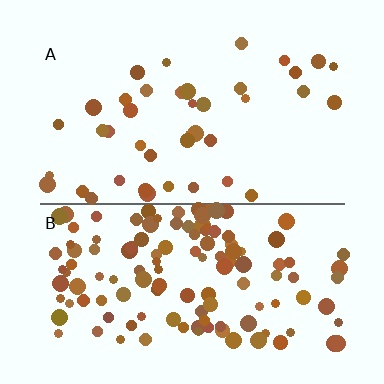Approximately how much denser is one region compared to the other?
Approximately 3.1× — region B over region A.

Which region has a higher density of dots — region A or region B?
B (the bottom).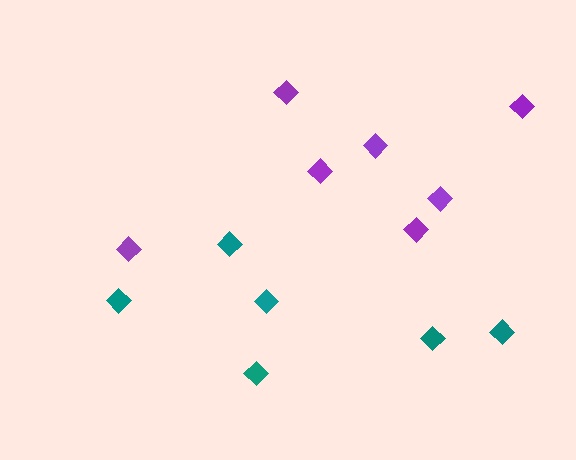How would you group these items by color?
There are 2 groups: one group of teal diamonds (6) and one group of purple diamonds (7).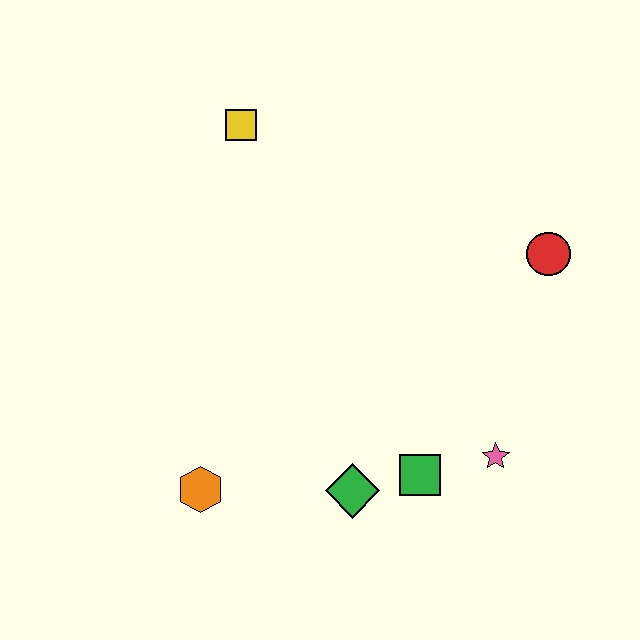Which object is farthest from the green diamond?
The yellow square is farthest from the green diamond.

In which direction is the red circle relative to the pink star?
The red circle is above the pink star.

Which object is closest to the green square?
The green diamond is closest to the green square.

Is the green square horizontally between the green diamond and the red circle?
Yes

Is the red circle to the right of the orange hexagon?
Yes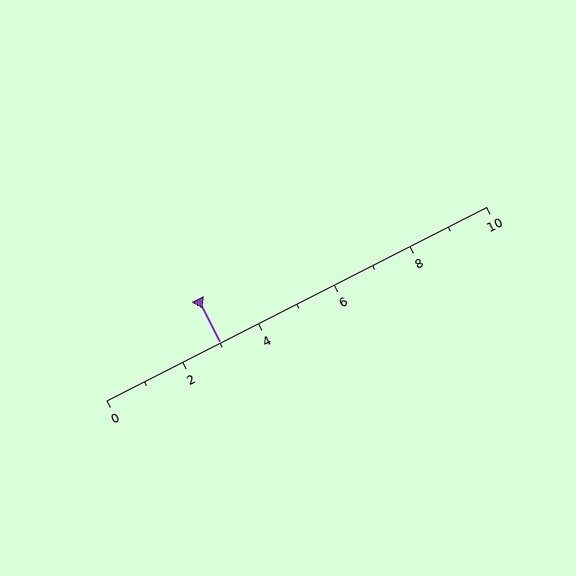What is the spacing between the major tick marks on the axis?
The major ticks are spaced 2 apart.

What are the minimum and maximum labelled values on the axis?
The axis runs from 0 to 10.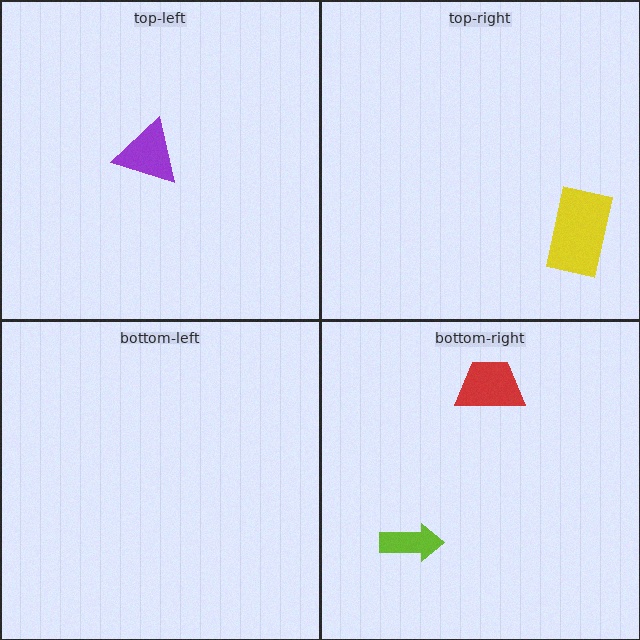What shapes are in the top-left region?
The purple triangle.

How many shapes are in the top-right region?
1.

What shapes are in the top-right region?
The yellow rectangle.